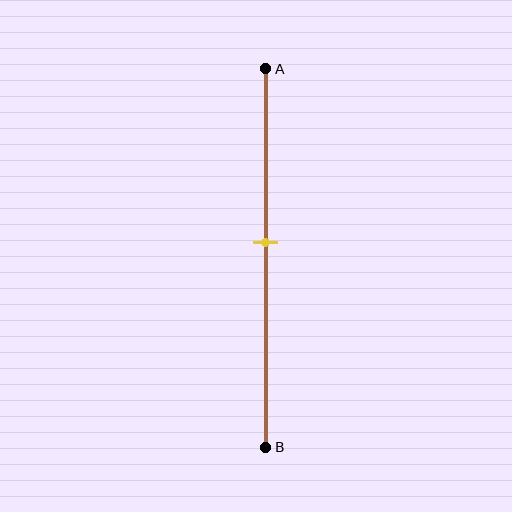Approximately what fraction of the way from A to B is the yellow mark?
The yellow mark is approximately 45% of the way from A to B.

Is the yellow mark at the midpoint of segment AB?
No, the mark is at about 45% from A, not at the 50% midpoint.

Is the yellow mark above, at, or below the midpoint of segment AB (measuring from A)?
The yellow mark is above the midpoint of segment AB.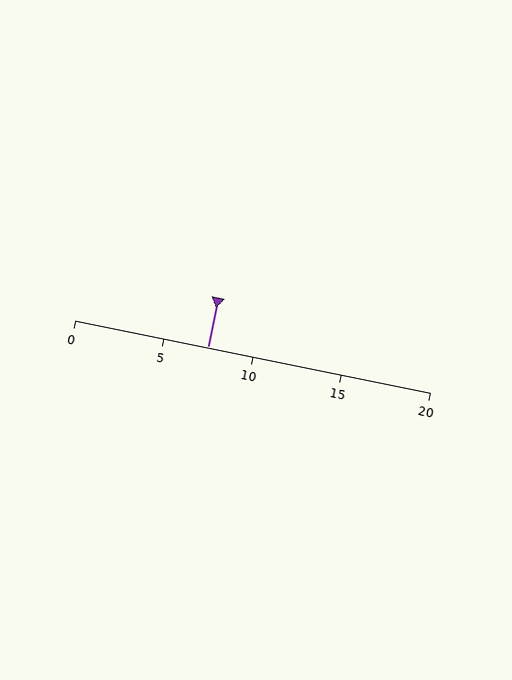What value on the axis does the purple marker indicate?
The marker indicates approximately 7.5.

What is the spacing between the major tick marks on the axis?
The major ticks are spaced 5 apart.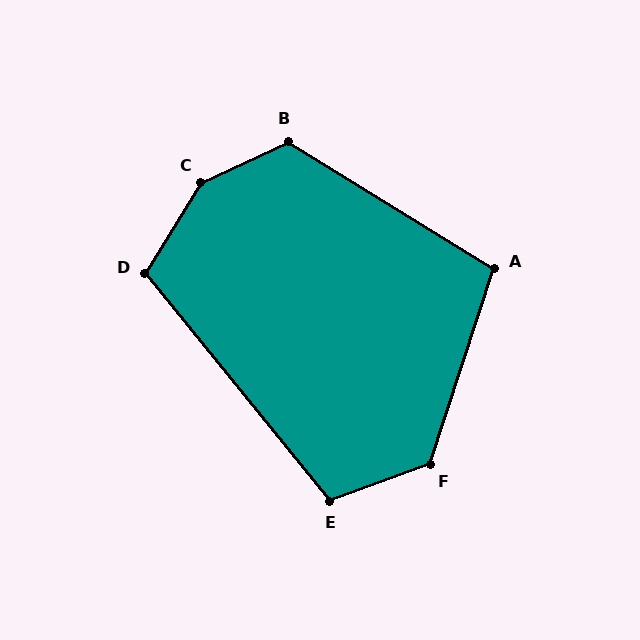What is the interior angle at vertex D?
Approximately 109 degrees (obtuse).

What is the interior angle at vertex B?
Approximately 123 degrees (obtuse).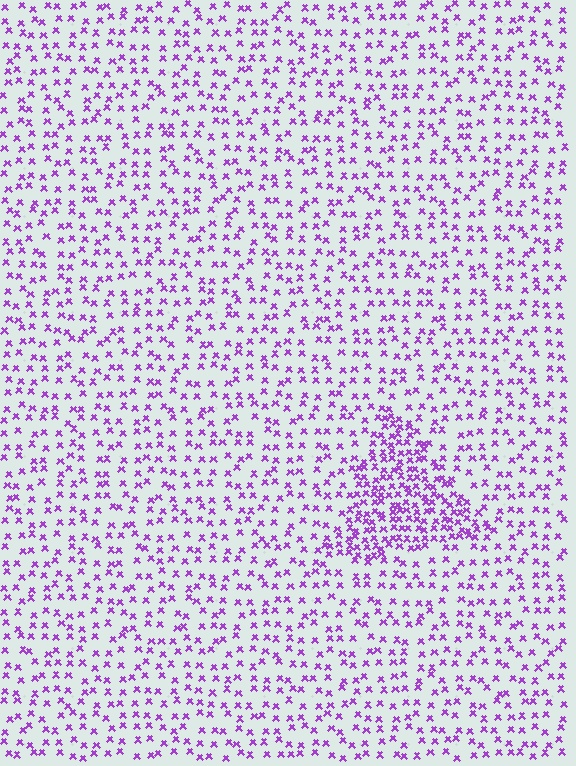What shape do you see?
I see a triangle.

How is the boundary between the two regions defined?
The boundary is defined by a change in element density (approximately 2.2x ratio). All elements are the same color, size, and shape.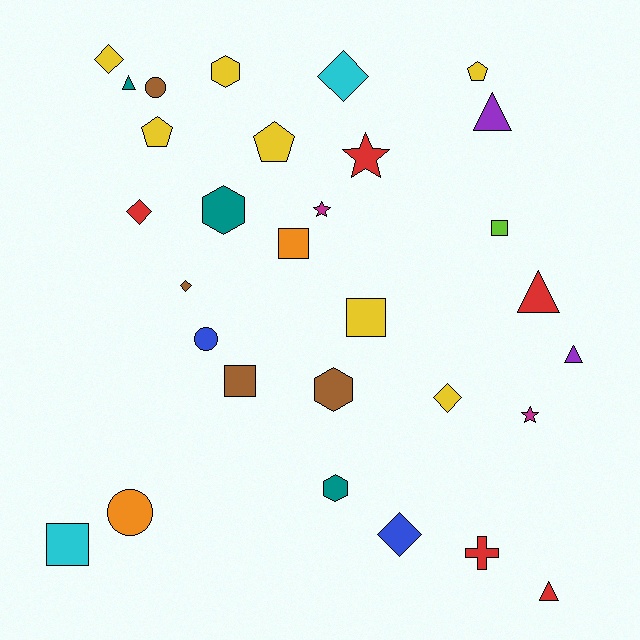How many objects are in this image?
There are 30 objects.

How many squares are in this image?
There are 5 squares.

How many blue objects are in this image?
There are 2 blue objects.